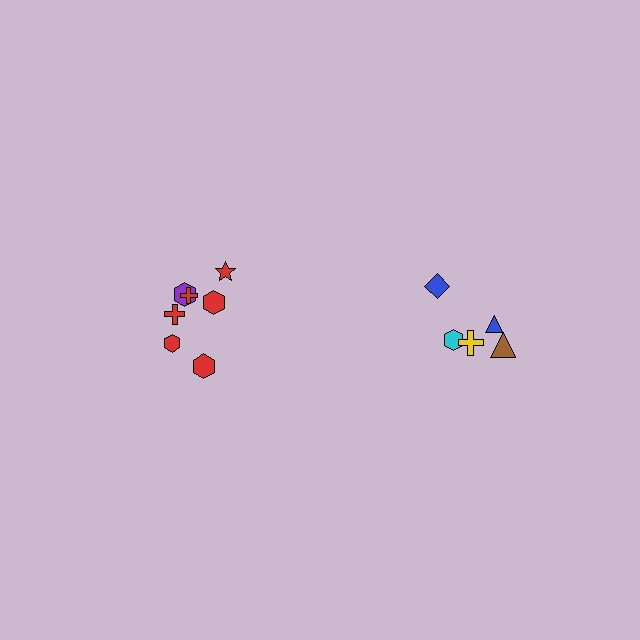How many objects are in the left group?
There are 7 objects.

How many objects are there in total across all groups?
There are 12 objects.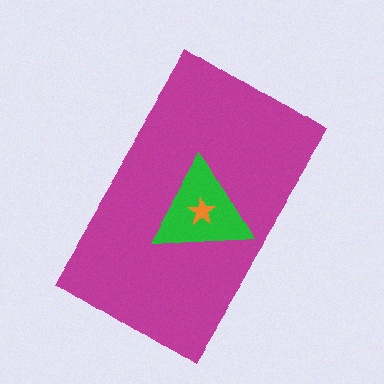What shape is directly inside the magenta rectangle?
The green triangle.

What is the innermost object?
The orange star.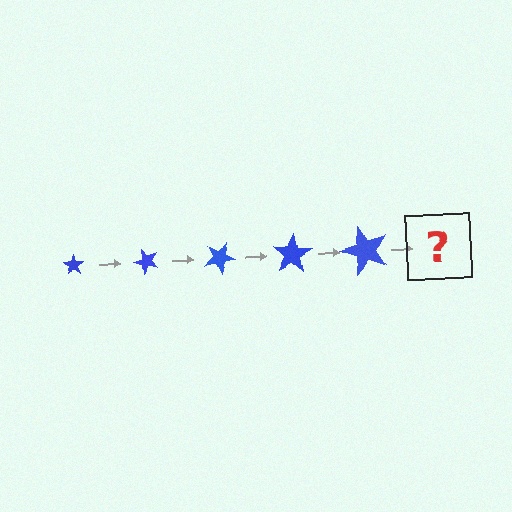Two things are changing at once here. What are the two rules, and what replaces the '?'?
The two rules are that the star grows larger each step and it rotates 50 degrees each step. The '?' should be a star, larger than the previous one and rotated 250 degrees from the start.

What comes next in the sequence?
The next element should be a star, larger than the previous one and rotated 250 degrees from the start.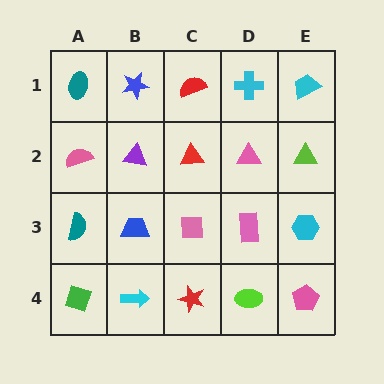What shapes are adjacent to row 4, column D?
A pink rectangle (row 3, column D), a red star (row 4, column C), a pink pentagon (row 4, column E).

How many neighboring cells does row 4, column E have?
2.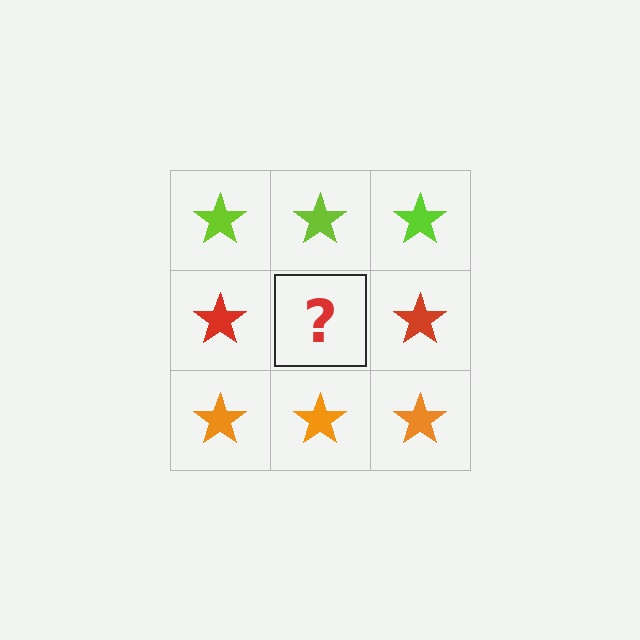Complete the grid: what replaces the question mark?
The question mark should be replaced with a red star.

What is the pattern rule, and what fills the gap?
The rule is that each row has a consistent color. The gap should be filled with a red star.